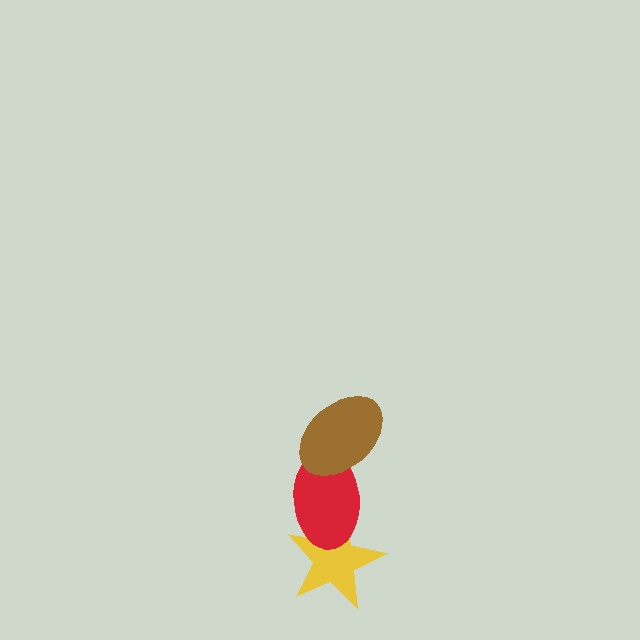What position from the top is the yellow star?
The yellow star is 3rd from the top.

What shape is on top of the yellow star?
The red ellipse is on top of the yellow star.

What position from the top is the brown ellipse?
The brown ellipse is 1st from the top.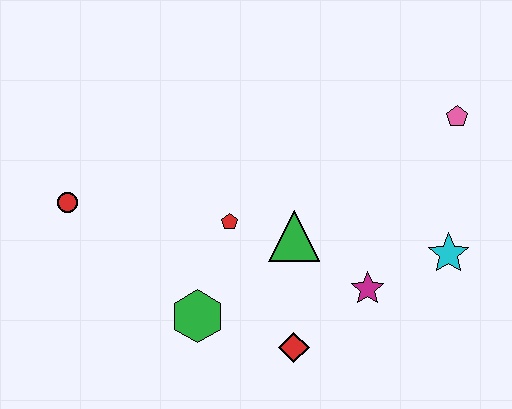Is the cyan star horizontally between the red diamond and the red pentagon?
No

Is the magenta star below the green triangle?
Yes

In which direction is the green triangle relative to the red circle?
The green triangle is to the right of the red circle.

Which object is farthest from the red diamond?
The pink pentagon is farthest from the red diamond.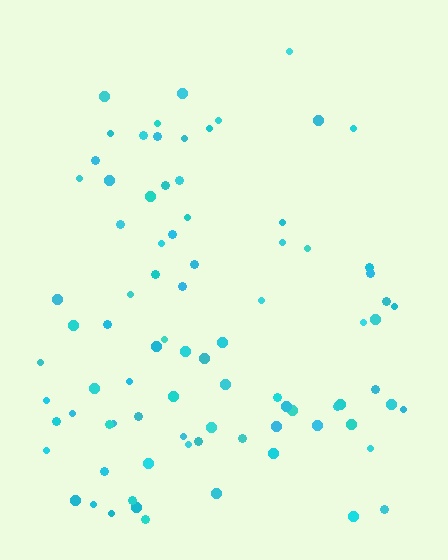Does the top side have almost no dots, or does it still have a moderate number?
Still a moderate number, just noticeably fewer than the bottom.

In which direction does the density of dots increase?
From top to bottom, with the bottom side densest.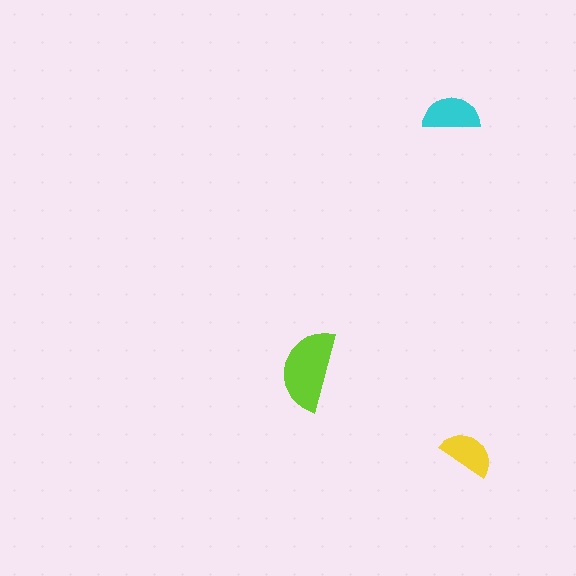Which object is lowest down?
The yellow semicircle is bottommost.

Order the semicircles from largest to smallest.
the lime one, the cyan one, the yellow one.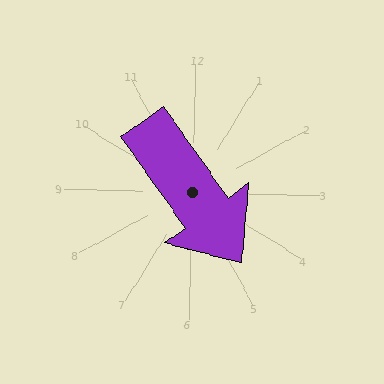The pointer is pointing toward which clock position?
Roughly 5 o'clock.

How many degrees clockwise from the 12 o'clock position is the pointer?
Approximately 143 degrees.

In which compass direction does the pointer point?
Southeast.